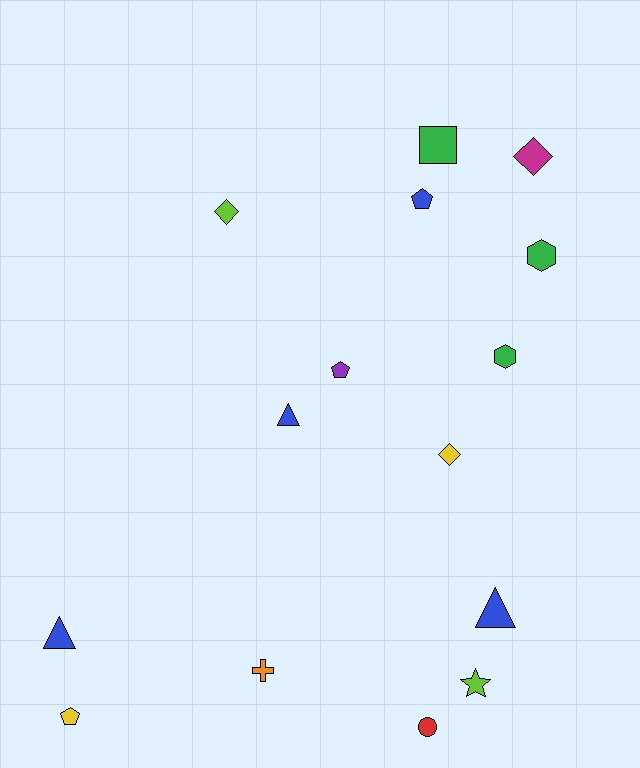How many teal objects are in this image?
There are no teal objects.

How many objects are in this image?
There are 15 objects.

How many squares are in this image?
There is 1 square.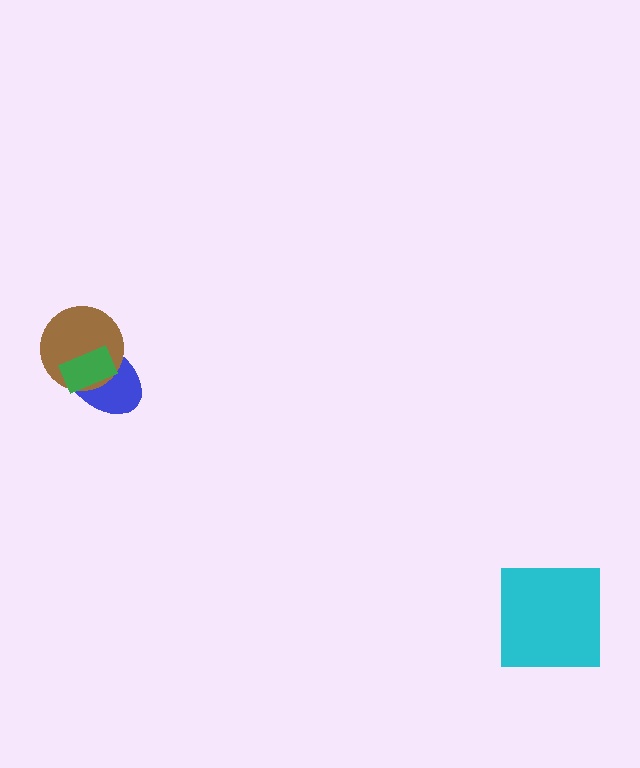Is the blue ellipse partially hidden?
Yes, it is partially covered by another shape.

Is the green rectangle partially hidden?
No, no other shape covers it.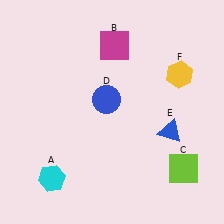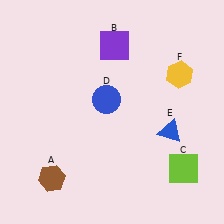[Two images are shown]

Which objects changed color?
A changed from cyan to brown. B changed from magenta to purple.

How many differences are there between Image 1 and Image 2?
There are 2 differences between the two images.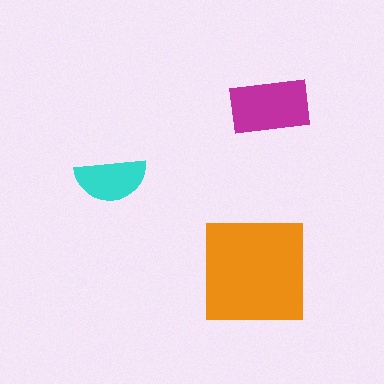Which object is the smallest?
The cyan semicircle.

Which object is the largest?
The orange square.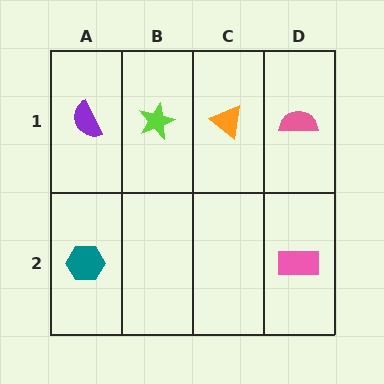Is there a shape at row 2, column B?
No, that cell is empty.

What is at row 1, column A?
A purple semicircle.